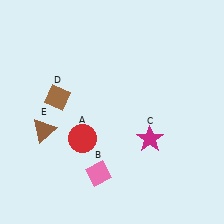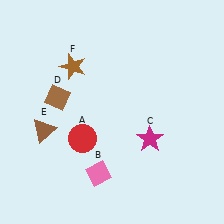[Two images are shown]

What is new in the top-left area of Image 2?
A brown star (F) was added in the top-left area of Image 2.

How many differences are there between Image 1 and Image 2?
There is 1 difference between the two images.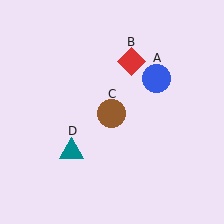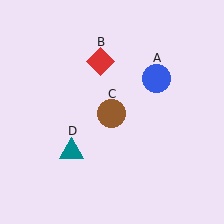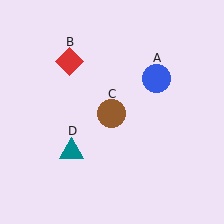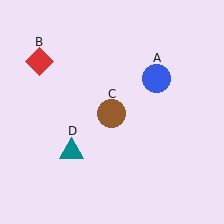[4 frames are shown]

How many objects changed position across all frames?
1 object changed position: red diamond (object B).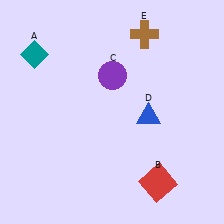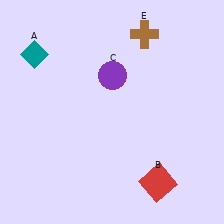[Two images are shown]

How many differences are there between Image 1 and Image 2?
There is 1 difference between the two images.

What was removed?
The blue triangle (D) was removed in Image 2.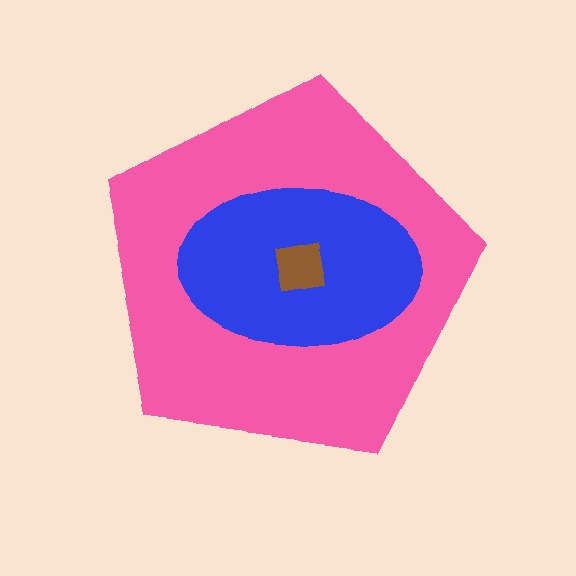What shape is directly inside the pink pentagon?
The blue ellipse.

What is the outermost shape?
The pink pentagon.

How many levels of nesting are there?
3.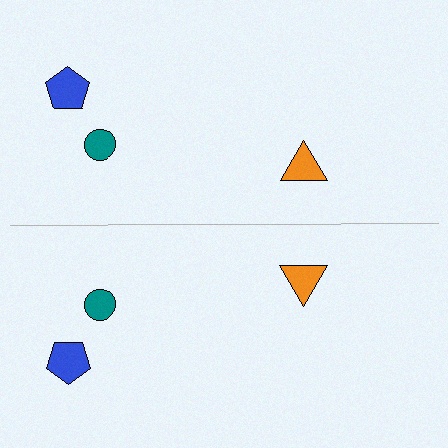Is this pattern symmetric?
Yes, this pattern has bilateral (reflection) symmetry.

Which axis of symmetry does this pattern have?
The pattern has a horizontal axis of symmetry running through the center of the image.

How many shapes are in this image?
There are 6 shapes in this image.